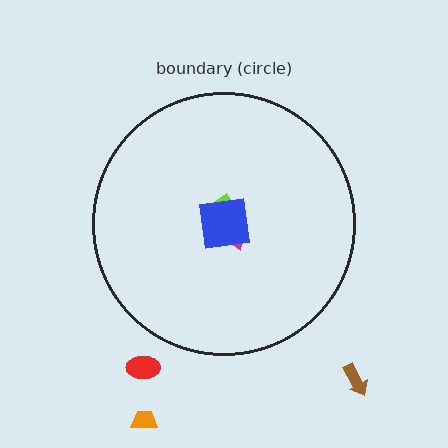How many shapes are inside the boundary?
3 inside, 3 outside.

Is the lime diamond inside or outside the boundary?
Inside.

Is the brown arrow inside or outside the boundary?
Outside.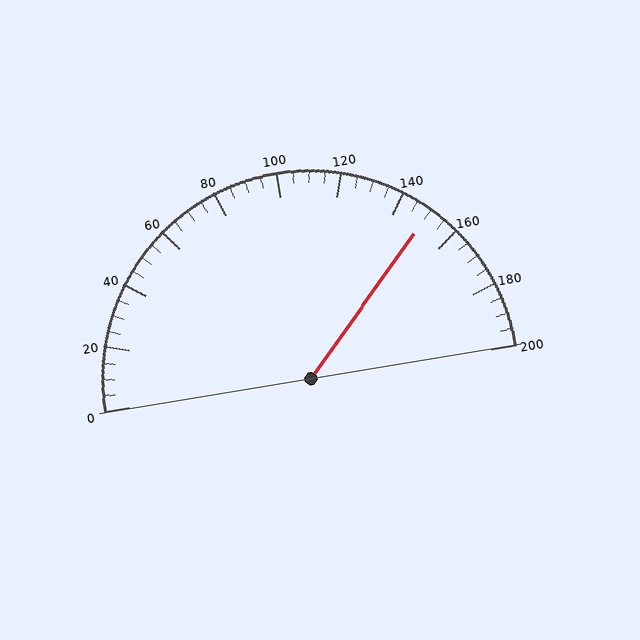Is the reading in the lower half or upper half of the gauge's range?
The reading is in the upper half of the range (0 to 200).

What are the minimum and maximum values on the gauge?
The gauge ranges from 0 to 200.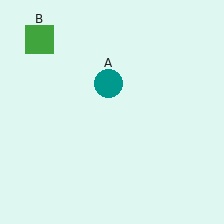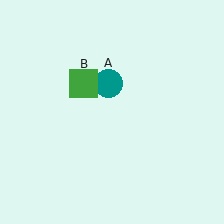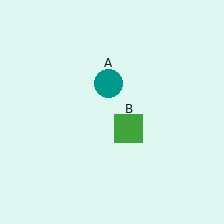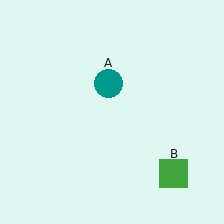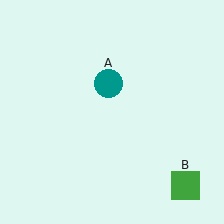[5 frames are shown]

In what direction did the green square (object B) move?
The green square (object B) moved down and to the right.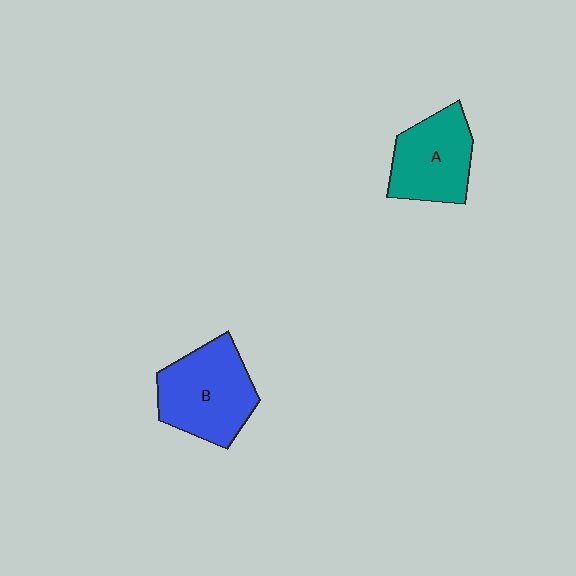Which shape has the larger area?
Shape B (blue).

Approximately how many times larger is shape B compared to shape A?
Approximately 1.2 times.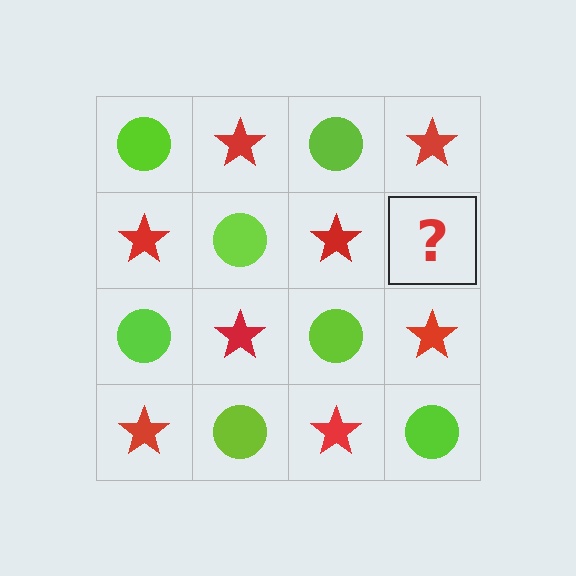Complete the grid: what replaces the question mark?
The question mark should be replaced with a lime circle.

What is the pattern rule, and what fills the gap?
The rule is that it alternates lime circle and red star in a checkerboard pattern. The gap should be filled with a lime circle.